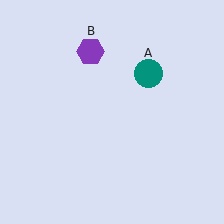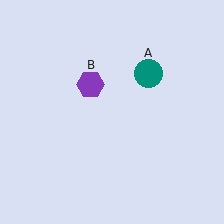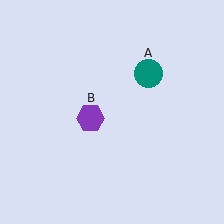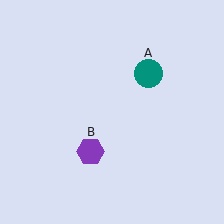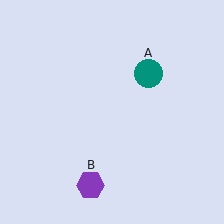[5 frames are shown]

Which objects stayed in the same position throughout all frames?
Teal circle (object A) remained stationary.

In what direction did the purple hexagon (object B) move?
The purple hexagon (object B) moved down.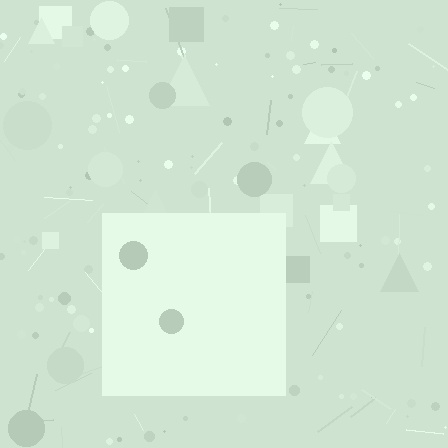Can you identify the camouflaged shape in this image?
The camouflaged shape is a square.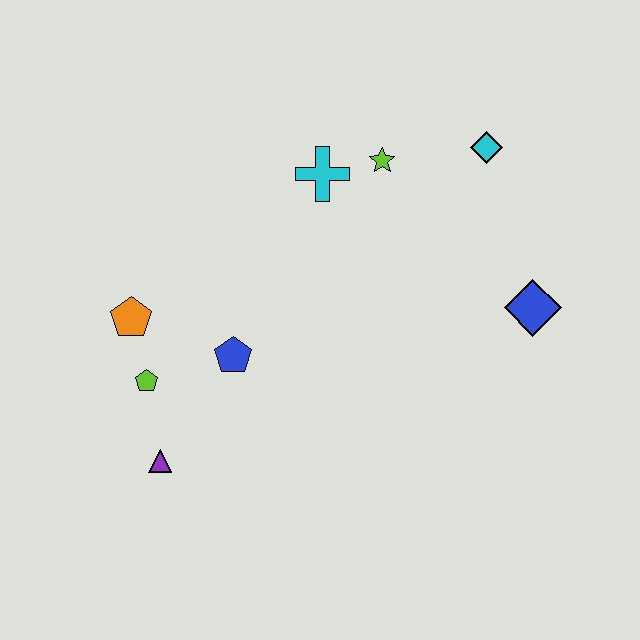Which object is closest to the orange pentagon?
The lime pentagon is closest to the orange pentagon.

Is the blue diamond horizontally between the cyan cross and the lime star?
No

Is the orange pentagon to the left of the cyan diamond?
Yes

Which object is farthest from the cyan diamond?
The purple triangle is farthest from the cyan diamond.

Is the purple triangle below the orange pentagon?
Yes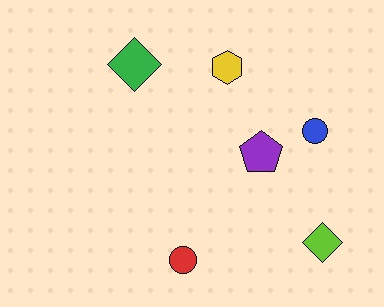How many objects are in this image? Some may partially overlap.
There are 6 objects.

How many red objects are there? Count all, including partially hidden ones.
There is 1 red object.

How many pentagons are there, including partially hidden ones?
There is 1 pentagon.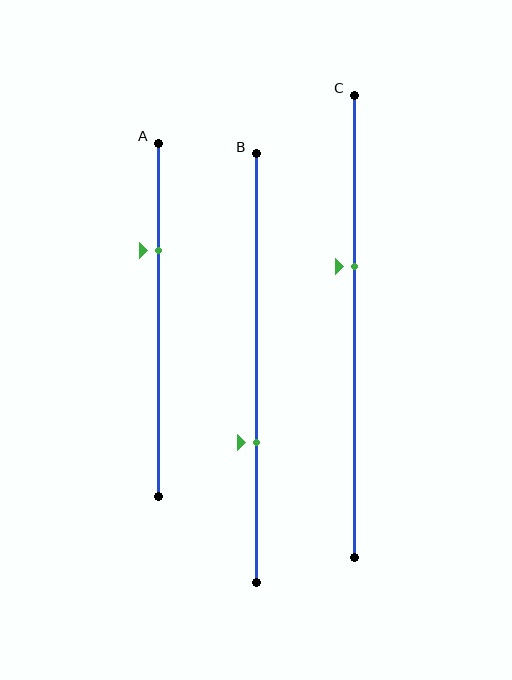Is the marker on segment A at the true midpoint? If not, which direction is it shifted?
No, the marker on segment A is shifted upward by about 20% of the segment length.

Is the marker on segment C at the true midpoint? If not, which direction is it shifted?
No, the marker on segment C is shifted upward by about 13% of the segment length.